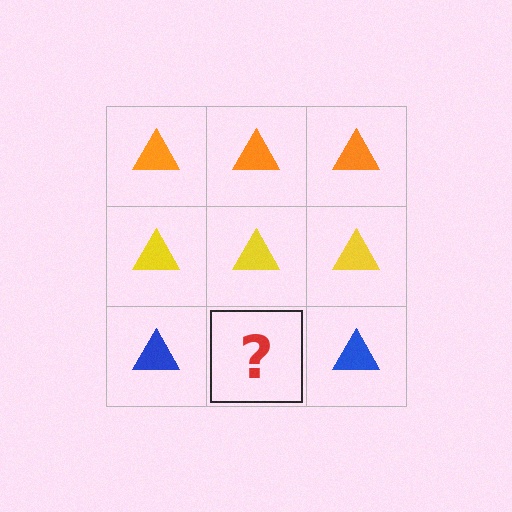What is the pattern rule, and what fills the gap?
The rule is that each row has a consistent color. The gap should be filled with a blue triangle.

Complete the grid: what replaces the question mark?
The question mark should be replaced with a blue triangle.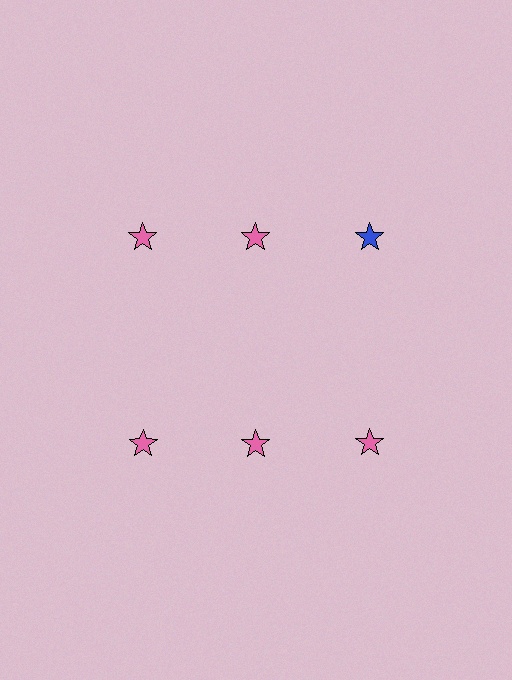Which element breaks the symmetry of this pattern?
The blue star in the top row, center column breaks the symmetry. All other shapes are pink stars.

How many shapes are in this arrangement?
There are 6 shapes arranged in a grid pattern.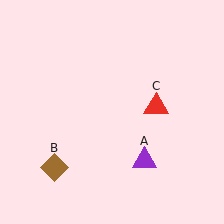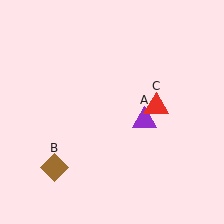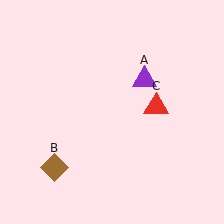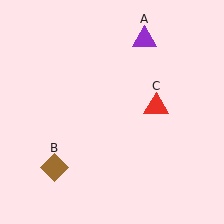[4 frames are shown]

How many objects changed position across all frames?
1 object changed position: purple triangle (object A).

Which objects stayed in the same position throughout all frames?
Brown diamond (object B) and red triangle (object C) remained stationary.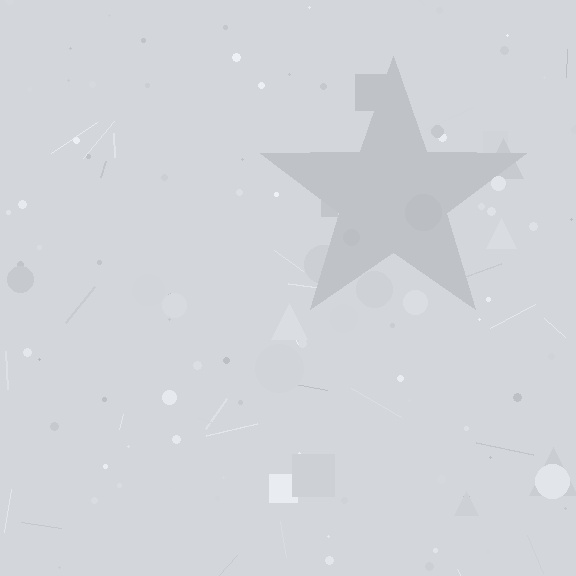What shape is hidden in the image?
A star is hidden in the image.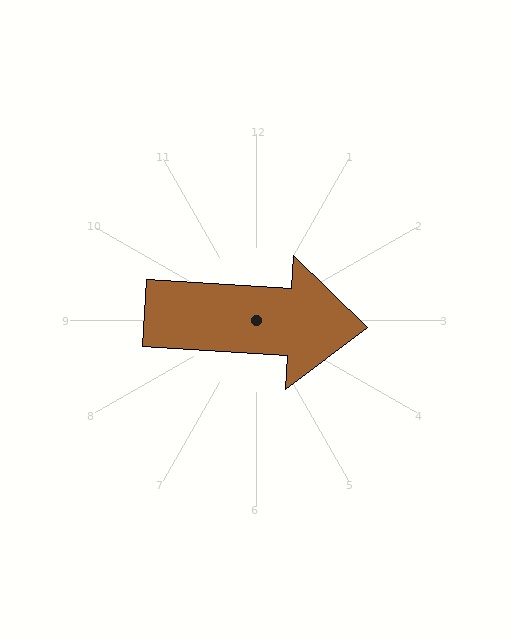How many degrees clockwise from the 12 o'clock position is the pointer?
Approximately 94 degrees.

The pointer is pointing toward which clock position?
Roughly 3 o'clock.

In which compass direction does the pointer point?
East.